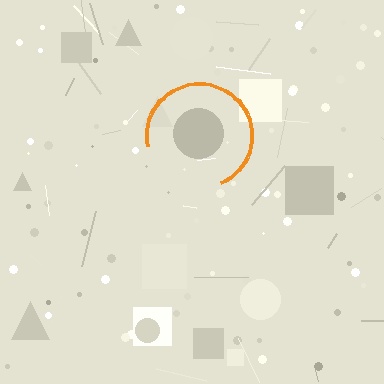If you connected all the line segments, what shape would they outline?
They would outline a circle.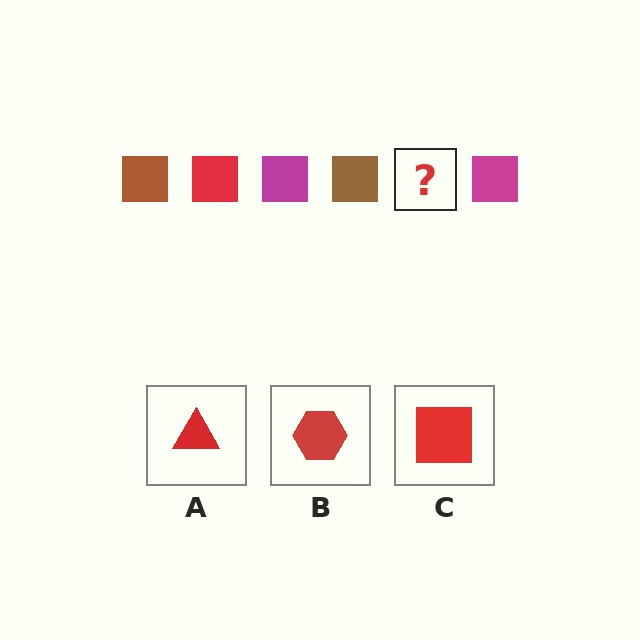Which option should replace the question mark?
Option C.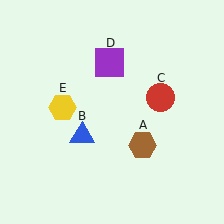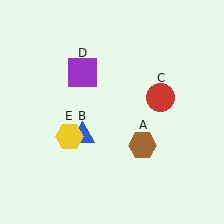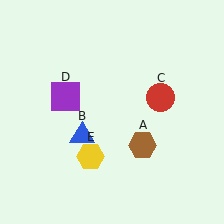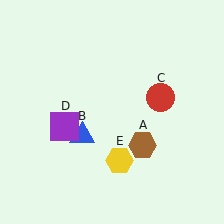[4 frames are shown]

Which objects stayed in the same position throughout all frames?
Brown hexagon (object A) and blue triangle (object B) and red circle (object C) remained stationary.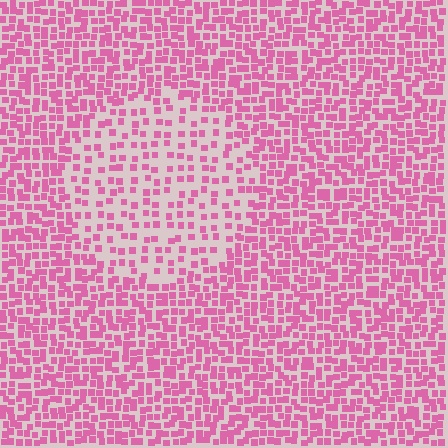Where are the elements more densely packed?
The elements are more densely packed outside the circle boundary.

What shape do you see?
I see a circle.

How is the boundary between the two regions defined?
The boundary is defined by a change in element density (approximately 2.1x ratio). All elements are the same color, size, and shape.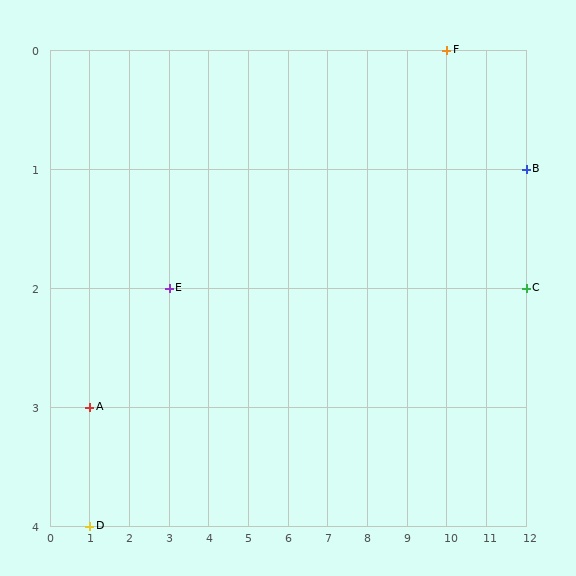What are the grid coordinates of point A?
Point A is at grid coordinates (1, 3).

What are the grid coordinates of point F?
Point F is at grid coordinates (10, 0).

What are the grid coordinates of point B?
Point B is at grid coordinates (12, 1).